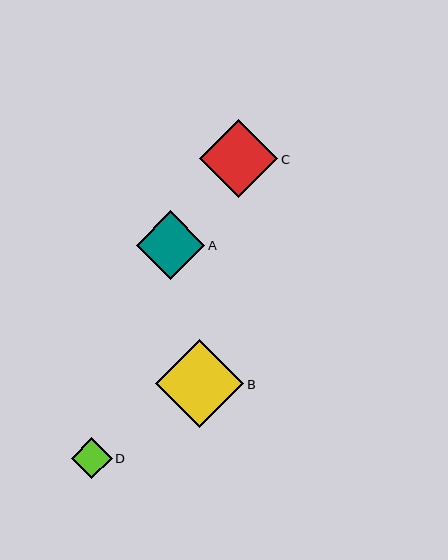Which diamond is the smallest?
Diamond D is the smallest with a size of approximately 41 pixels.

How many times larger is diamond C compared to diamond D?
Diamond C is approximately 1.9 times the size of diamond D.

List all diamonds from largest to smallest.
From largest to smallest: B, C, A, D.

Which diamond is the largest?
Diamond B is the largest with a size of approximately 88 pixels.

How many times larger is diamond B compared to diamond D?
Diamond B is approximately 2.2 times the size of diamond D.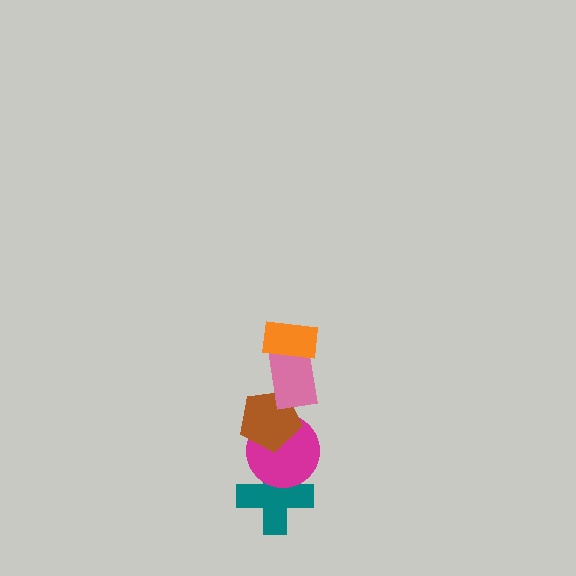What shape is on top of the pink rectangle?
The orange rectangle is on top of the pink rectangle.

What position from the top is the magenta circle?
The magenta circle is 4th from the top.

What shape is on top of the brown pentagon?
The pink rectangle is on top of the brown pentagon.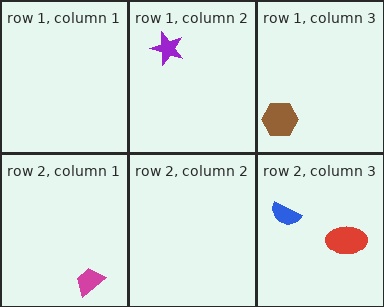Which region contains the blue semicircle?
The row 2, column 3 region.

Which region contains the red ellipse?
The row 2, column 3 region.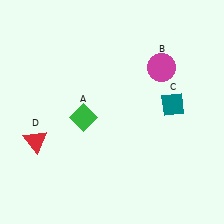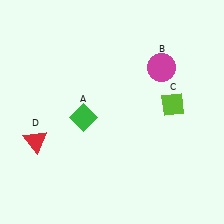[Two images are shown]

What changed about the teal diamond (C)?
In Image 1, C is teal. In Image 2, it changed to lime.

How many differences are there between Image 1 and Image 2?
There is 1 difference between the two images.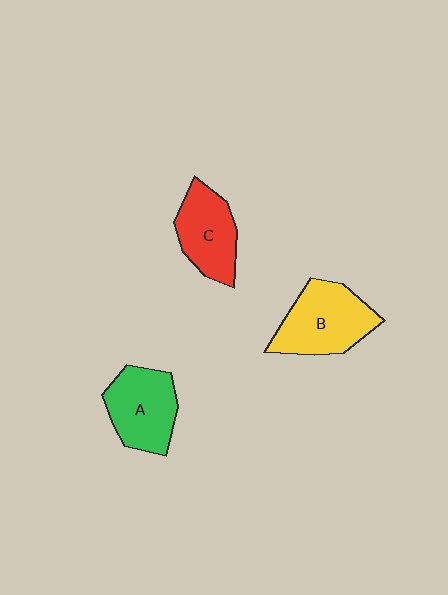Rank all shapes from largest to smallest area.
From largest to smallest: B (yellow), A (green), C (red).